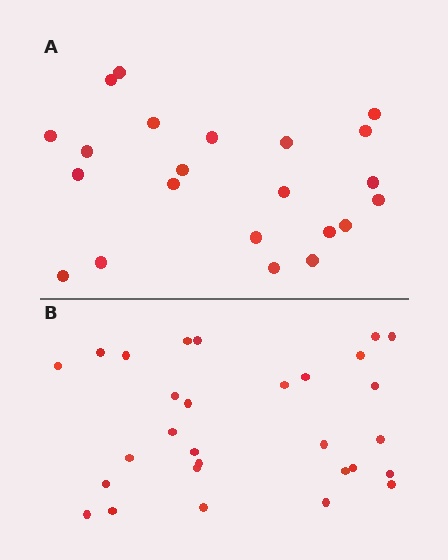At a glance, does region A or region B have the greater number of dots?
Region B (the bottom region) has more dots.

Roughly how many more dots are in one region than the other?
Region B has roughly 8 or so more dots than region A.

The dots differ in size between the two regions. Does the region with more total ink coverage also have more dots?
No. Region A has more total ink coverage because its dots are larger, but region B actually contains more individual dots. Total area can be misleading — the number of items is what matters here.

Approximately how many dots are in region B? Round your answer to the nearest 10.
About 30 dots. (The exact count is 29, which rounds to 30.)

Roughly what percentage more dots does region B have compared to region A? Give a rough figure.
About 30% more.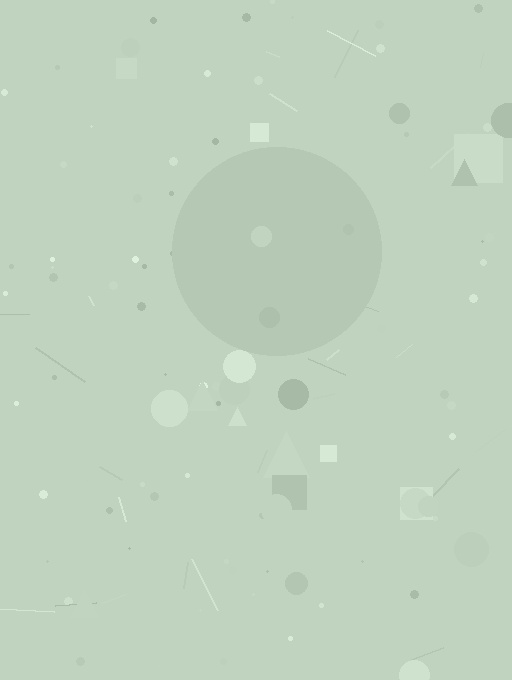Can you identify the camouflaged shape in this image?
The camouflaged shape is a circle.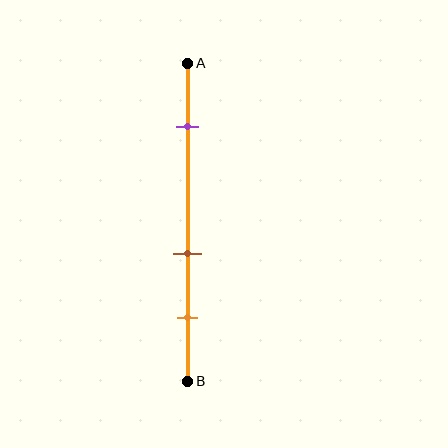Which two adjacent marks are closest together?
The brown and orange marks are the closest adjacent pair.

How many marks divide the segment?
There are 3 marks dividing the segment.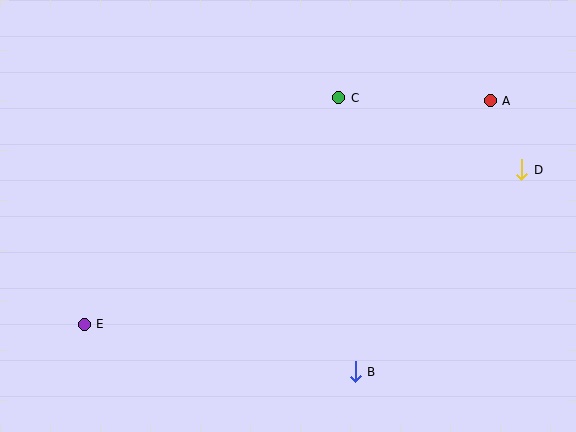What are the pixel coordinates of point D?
Point D is at (522, 170).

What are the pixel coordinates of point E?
Point E is at (84, 324).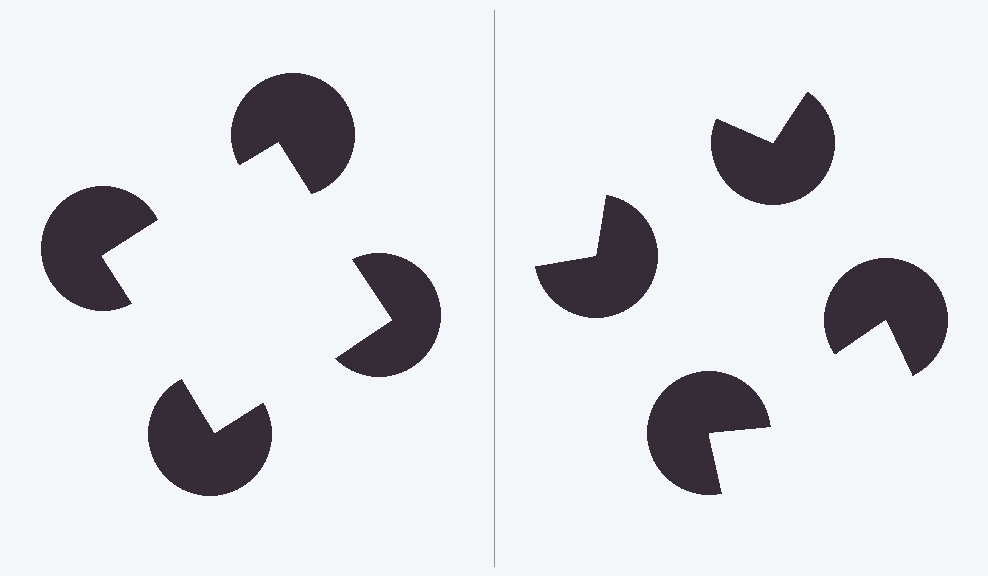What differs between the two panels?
The pac-man discs are positioned identically on both sides; only the wedge orientations differ. On the left they align to a square; on the right they are misaligned.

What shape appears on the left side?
An illusory square.